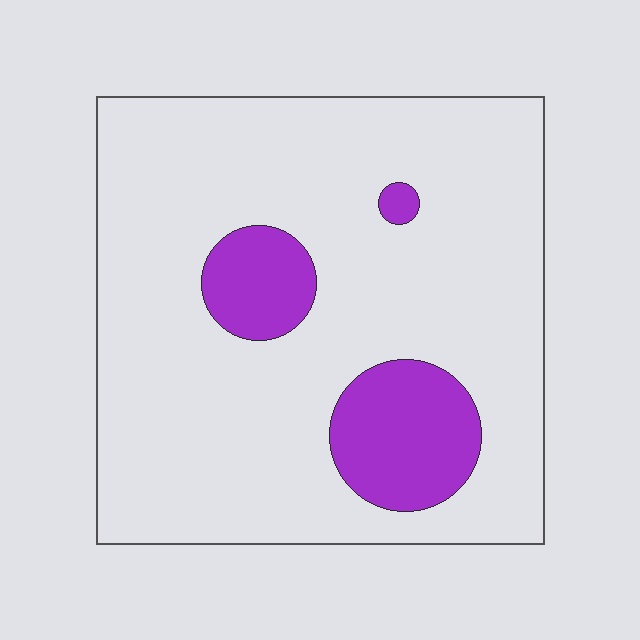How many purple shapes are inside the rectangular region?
3.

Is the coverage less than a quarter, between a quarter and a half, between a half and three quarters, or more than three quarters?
Less than a quarter.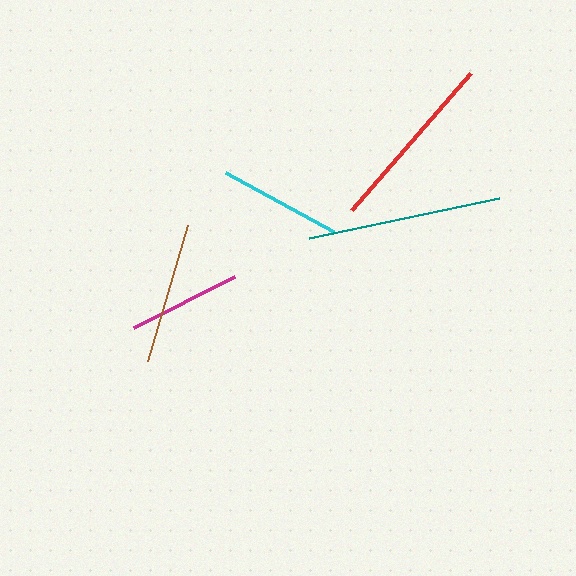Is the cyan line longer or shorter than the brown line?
The brown line is longer than the cyan line.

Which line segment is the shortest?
The magenta line is the shortest at approximately 113 pixels.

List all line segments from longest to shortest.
From longest to shortest: teal, red, brown, cyan, magenta.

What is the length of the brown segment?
The brown segment is approximately 142 pixels long.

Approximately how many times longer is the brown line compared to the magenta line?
The brown line is approximately 1.3 times the length of the magenta line.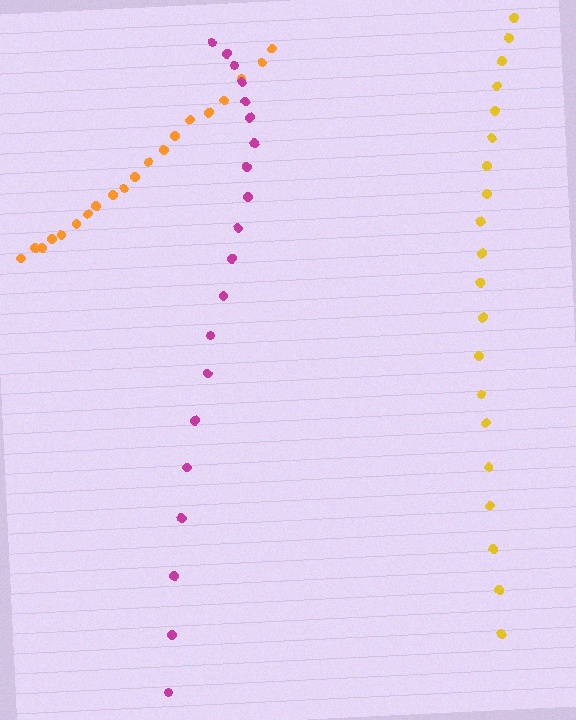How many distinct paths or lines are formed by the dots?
There are 3 distinct paths.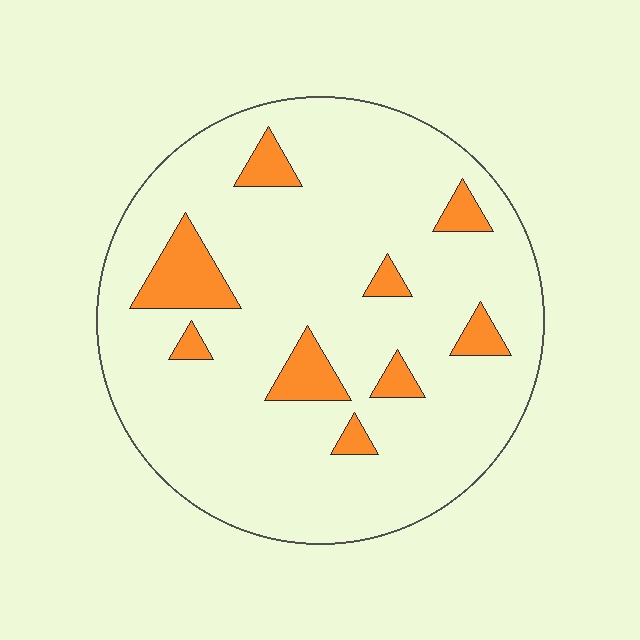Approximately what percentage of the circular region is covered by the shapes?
Approximately 10%.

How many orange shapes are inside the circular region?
9.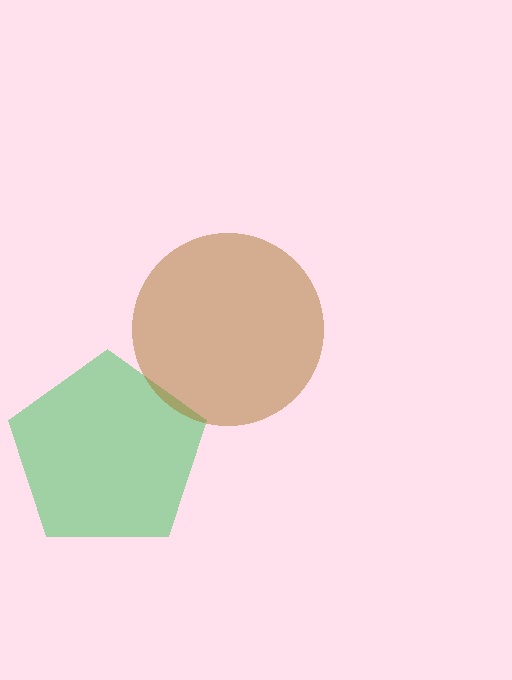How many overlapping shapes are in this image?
There are 2 overlapping shapes in the image.